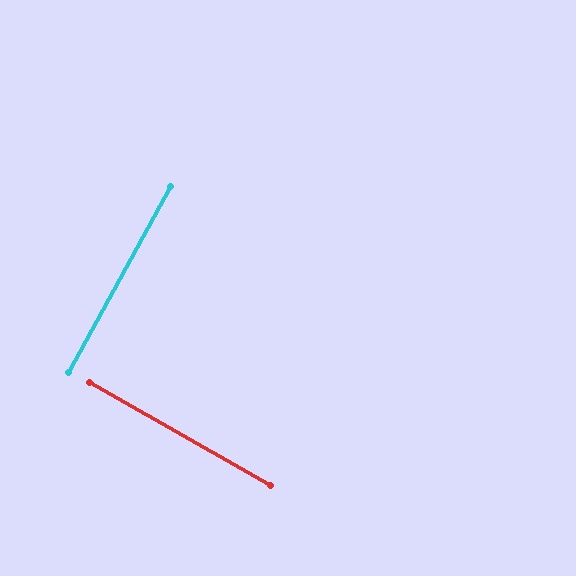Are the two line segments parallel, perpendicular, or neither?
Perpendicular — they meet at approximately 89°.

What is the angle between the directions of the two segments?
Approximately 89 degrees.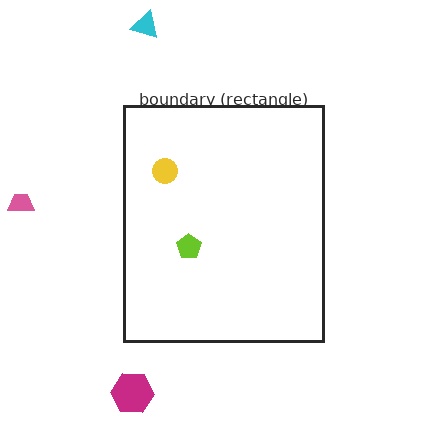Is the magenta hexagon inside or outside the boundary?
Outside.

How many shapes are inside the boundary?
2 inside, 3 outside.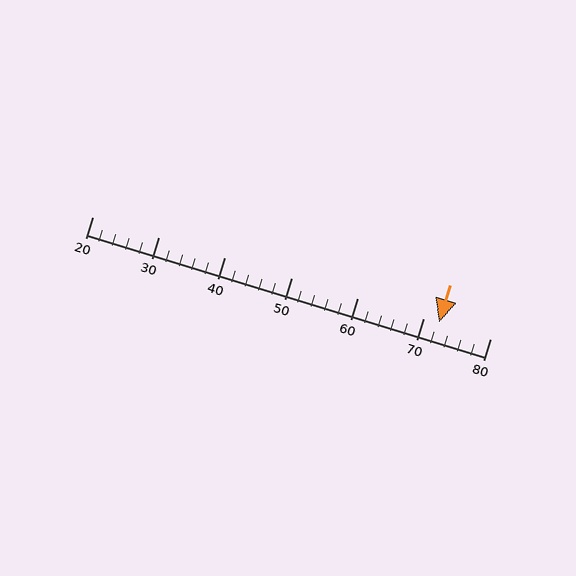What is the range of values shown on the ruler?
The ruler shows values from 20 to 80.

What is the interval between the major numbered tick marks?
The major tick marks are spaced 10 units apart.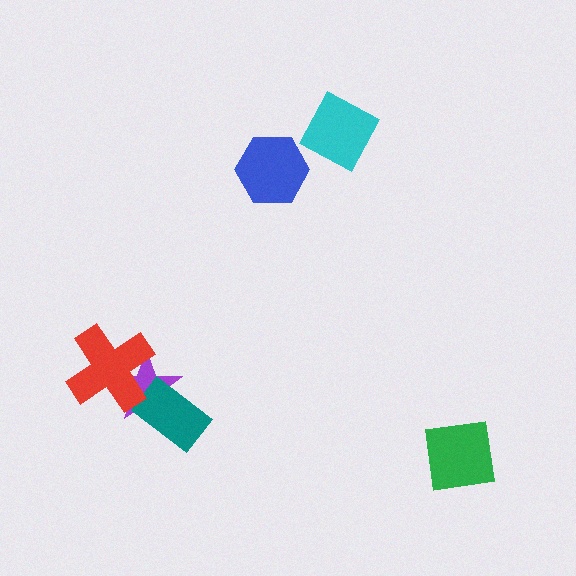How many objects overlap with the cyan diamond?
0 objects overlap with the cyan diamond.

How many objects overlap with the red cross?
1 object overlaps with the red cross.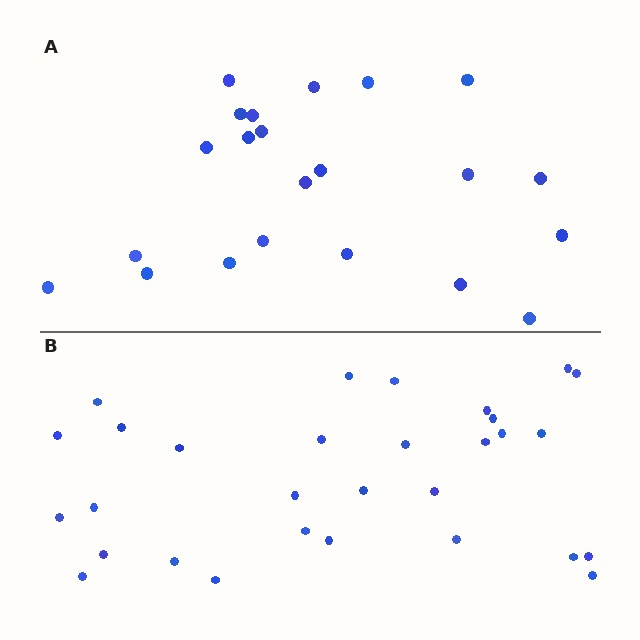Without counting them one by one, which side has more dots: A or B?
Region B (the bottom region) has more dots.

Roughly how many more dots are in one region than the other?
Region B has roughly 8 or so more dots than region A.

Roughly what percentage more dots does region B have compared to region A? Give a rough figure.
About 35% more.